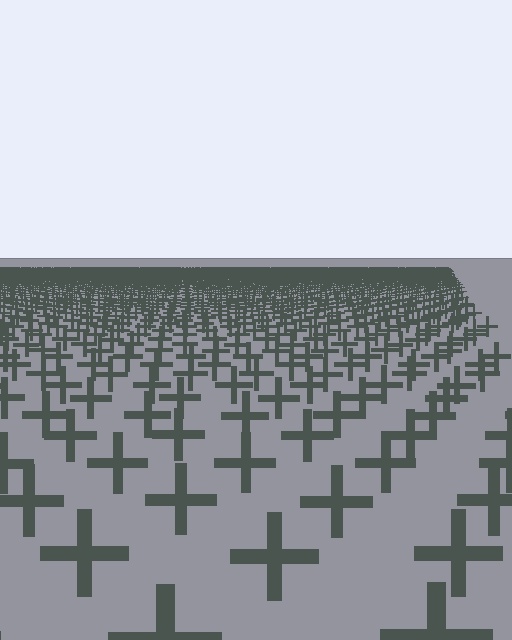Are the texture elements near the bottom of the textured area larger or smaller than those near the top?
Larger. Near the bottom, elements are closer to the viewer and appear at a bigger on-screen size.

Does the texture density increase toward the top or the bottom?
Density increases toward the top.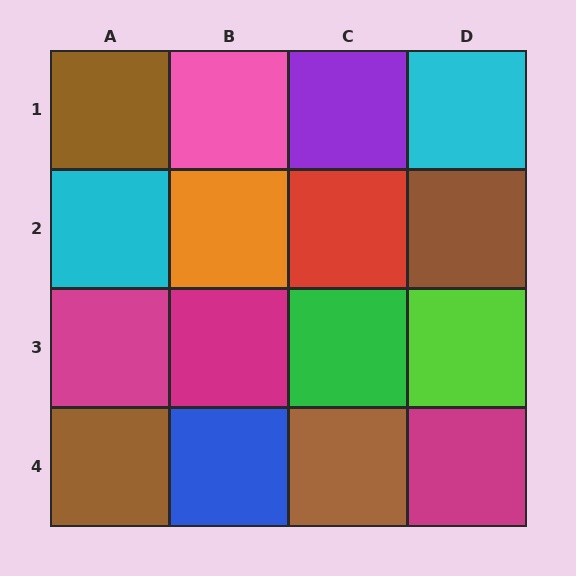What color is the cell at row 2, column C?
Red.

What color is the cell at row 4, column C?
Brown.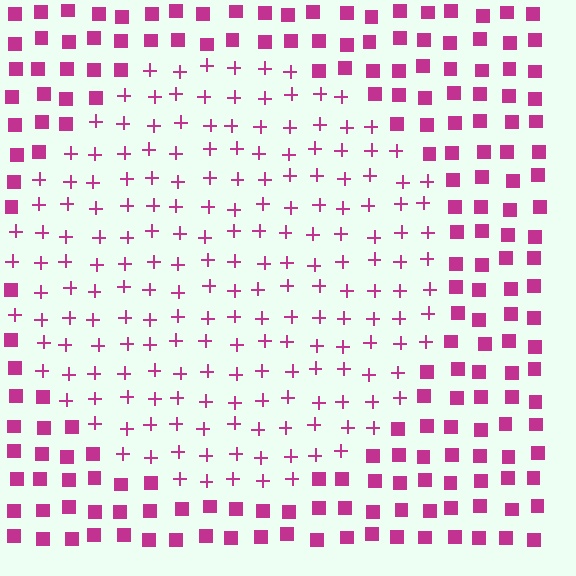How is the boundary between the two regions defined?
The boundary is defined by a change in element shape: plus signs inside vs. squares outside. All elements share the same color and spacing.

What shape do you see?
I see a circle.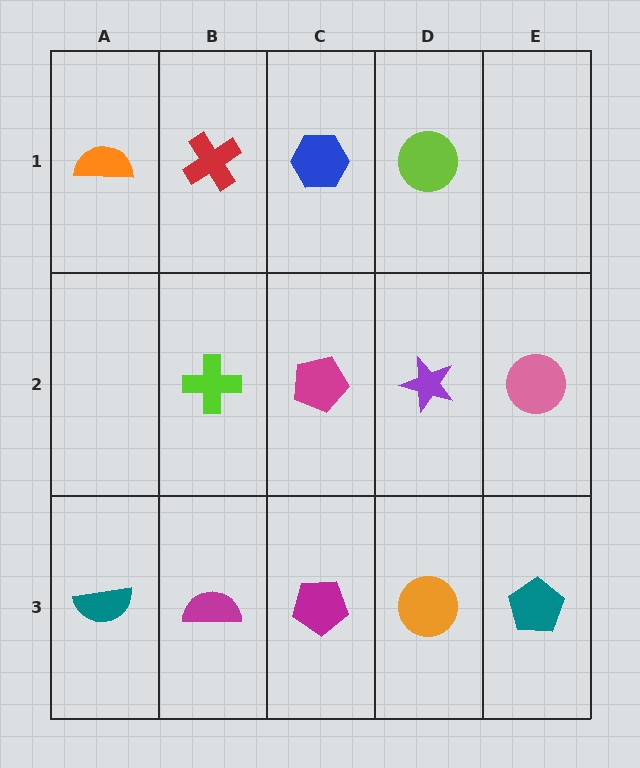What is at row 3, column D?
An orange circle.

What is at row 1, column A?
An orange semicircle.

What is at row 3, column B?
A magenta semicircle.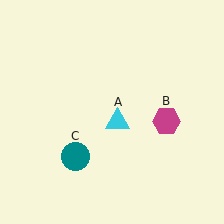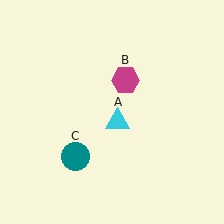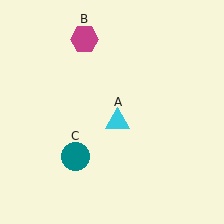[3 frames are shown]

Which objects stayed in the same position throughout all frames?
Cyan triangle (object A) and teal circle (object C) remained stationary.